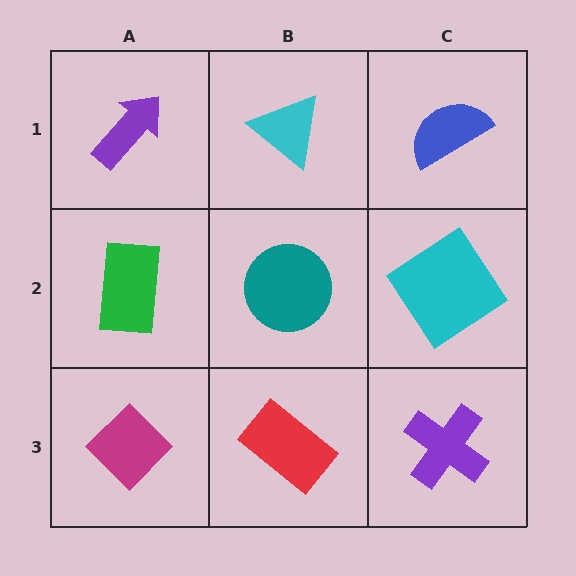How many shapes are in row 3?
3 shapes.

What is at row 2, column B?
A teal circle.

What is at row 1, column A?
A purple arrow.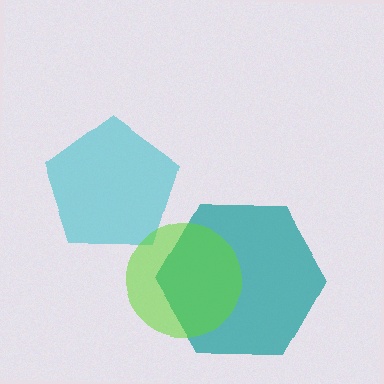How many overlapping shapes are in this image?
There are 3 overlapping shapes in the image.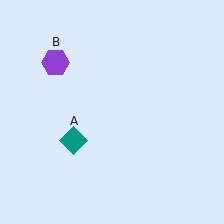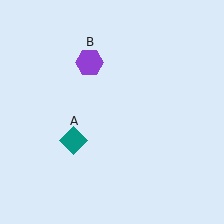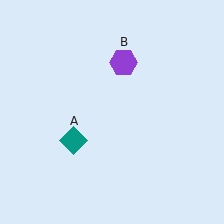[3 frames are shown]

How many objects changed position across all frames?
1 object changed position: purple hexagon (object B).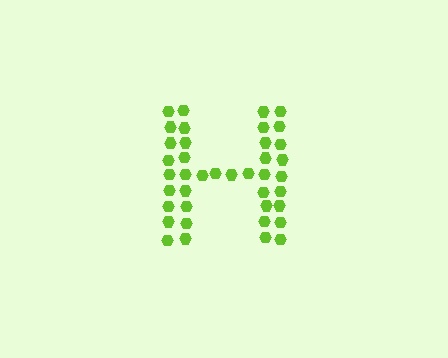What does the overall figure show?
The overall figure shows the letter H.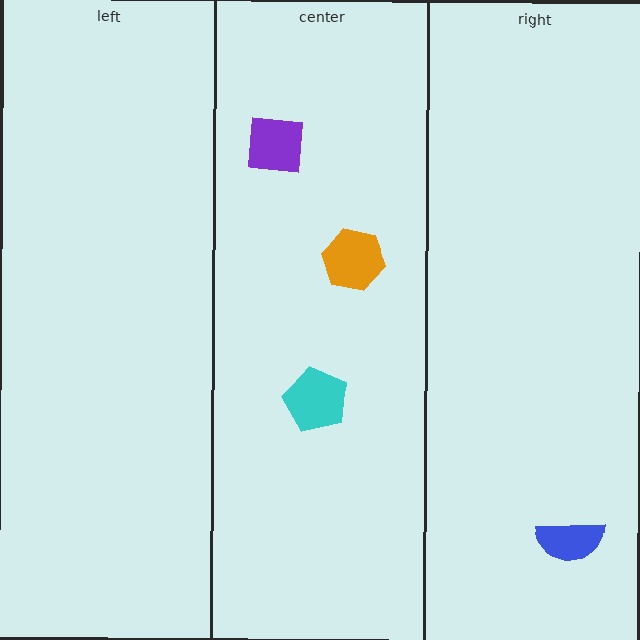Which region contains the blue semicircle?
The right region.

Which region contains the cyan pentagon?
The center region.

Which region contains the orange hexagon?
The center region.